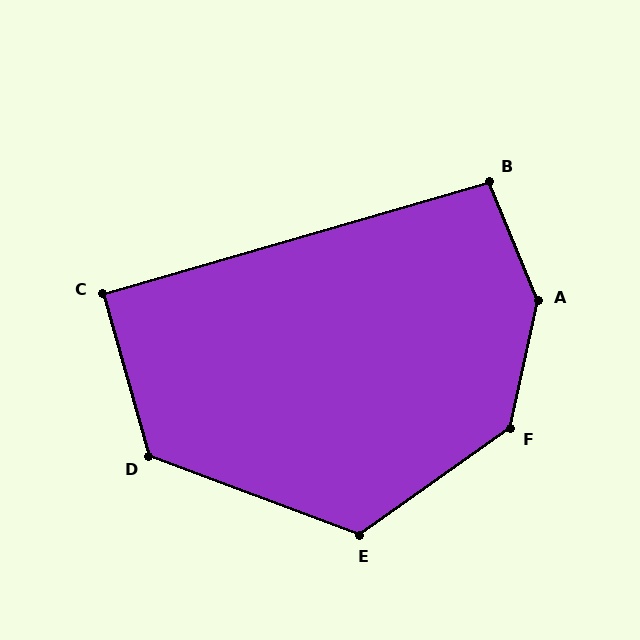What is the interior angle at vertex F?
Approximately 138 degrees (obtuse).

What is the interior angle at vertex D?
Approximately 126 degrees (obtuse).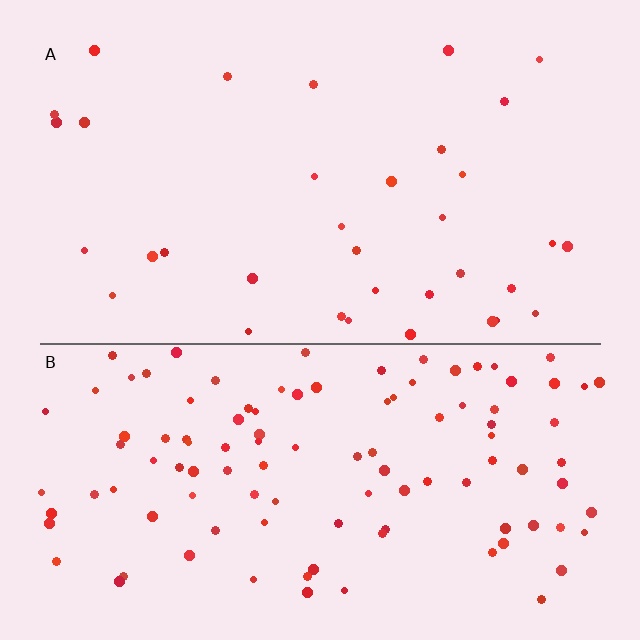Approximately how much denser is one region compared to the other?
Approximately 3.2× — region B over region A.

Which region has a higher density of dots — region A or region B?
B (the bottom).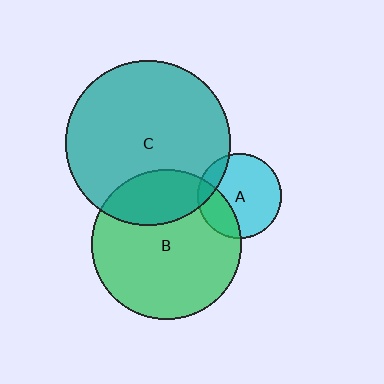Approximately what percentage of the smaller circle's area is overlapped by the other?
Approximately 25%.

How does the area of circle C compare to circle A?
Approximately 3.8 times.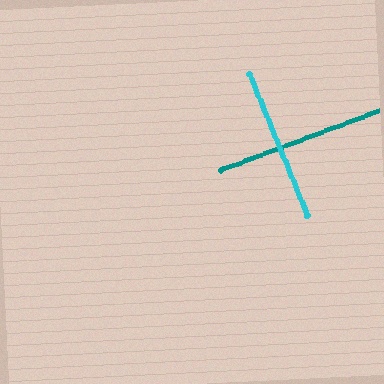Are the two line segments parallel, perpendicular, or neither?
Perpendicular — they meet at approximately 88°.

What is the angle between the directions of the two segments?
Approximately 88 degrees.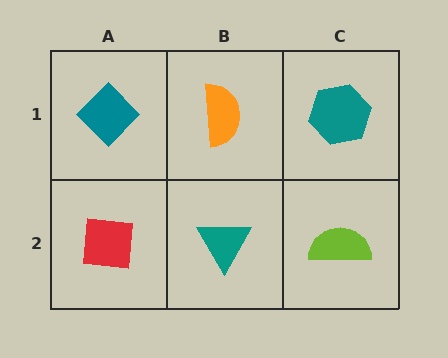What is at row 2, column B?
A teal triangle.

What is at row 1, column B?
An orange semicircle.